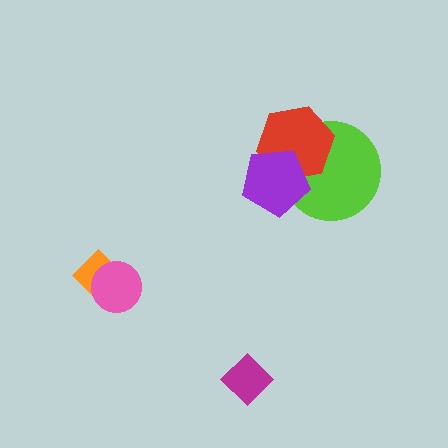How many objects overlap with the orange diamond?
1 object overlaps with the orange diamond.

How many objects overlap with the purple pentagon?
2 objects overlap with the purple pentagon.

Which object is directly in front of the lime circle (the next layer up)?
The red hexagon is directly in front of the lime circle.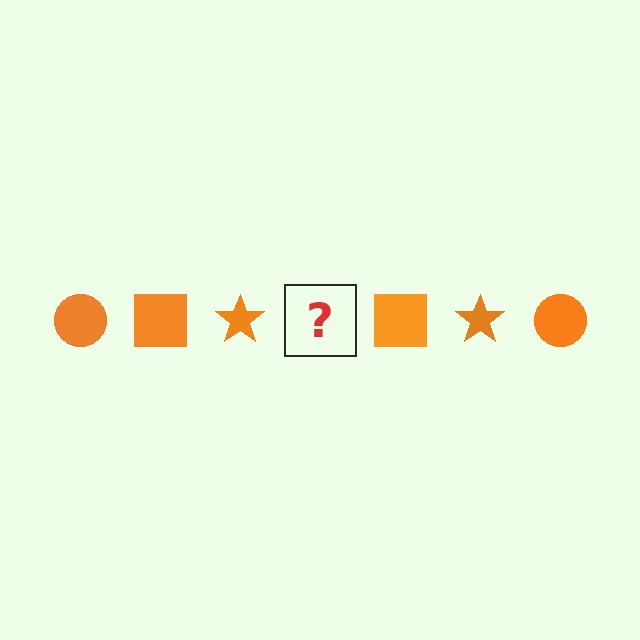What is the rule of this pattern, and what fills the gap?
The rule is that the pattern cycles through circle, square, star shapes in orange. The gap should be filled with an orange circle.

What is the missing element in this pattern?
The missing element is an orange circle.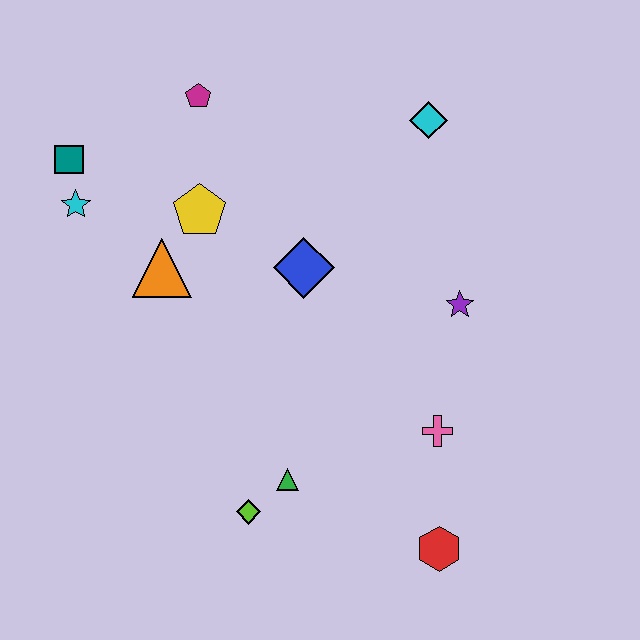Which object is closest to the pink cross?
The red hexagon is closest to the pink cross.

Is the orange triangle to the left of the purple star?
Yes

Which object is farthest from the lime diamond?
The cyan diamond is farthest from the lime diamond.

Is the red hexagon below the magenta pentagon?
Yes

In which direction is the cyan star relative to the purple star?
The cyan star is to the left of the purple star.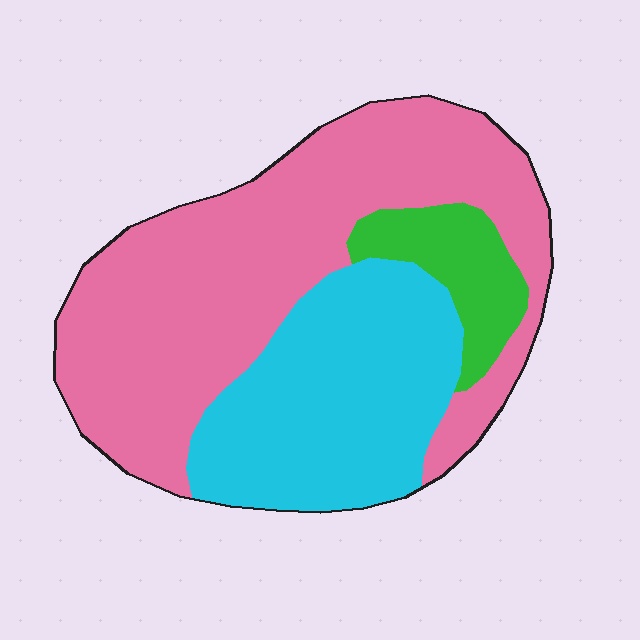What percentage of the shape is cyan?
Cyan takes up between a quarter and a half of the shape.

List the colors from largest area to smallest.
From largest to smallest: pink, cyan, green.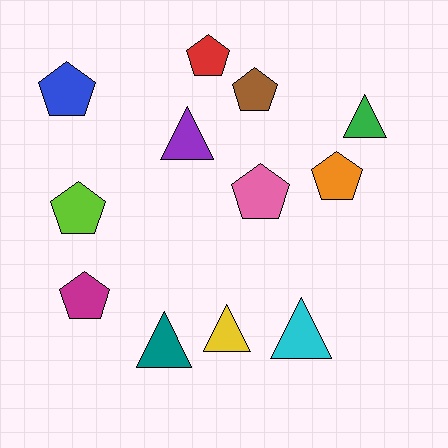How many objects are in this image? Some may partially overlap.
There are 12 objects.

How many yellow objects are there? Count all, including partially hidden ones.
There is 1 yellow object.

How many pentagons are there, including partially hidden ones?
There are 7 pentagons.